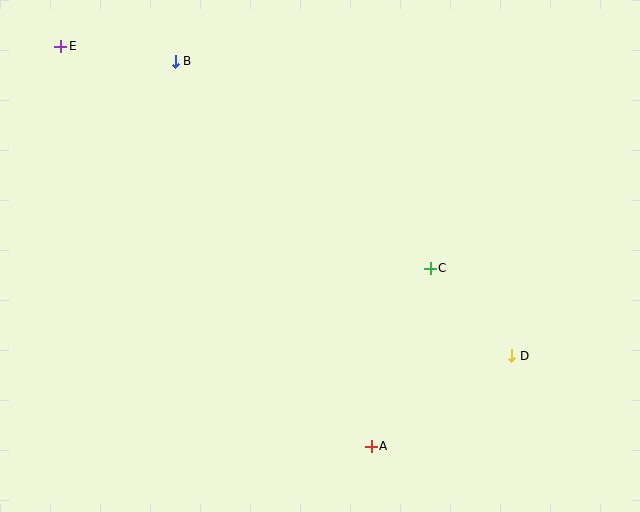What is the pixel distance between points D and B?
The distance between D and B is 447 pixels.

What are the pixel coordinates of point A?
Point A is at (371, 446).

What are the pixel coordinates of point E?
Point E is at (61, 46).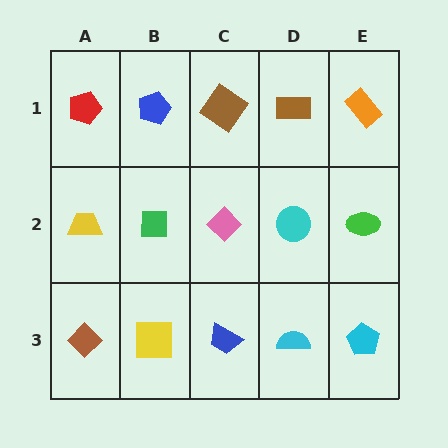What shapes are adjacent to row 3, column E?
A green ellipse (row 2, column E), a cyan semicircle (row 3, column D).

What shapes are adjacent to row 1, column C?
A pink diamond (row 2, column C), a blue pentagon (row 1, column B), a brown rectangle (row 1, column D).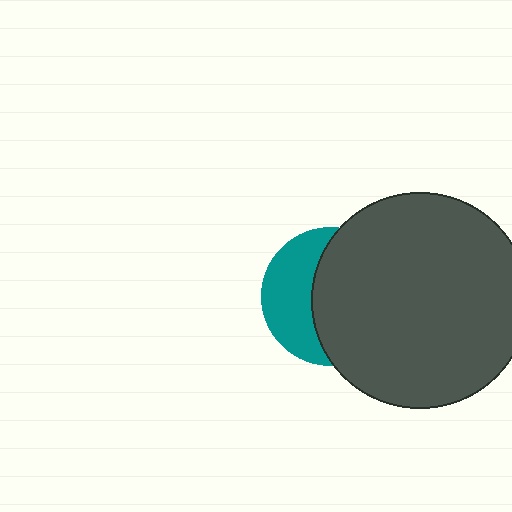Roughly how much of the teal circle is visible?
A small part of it is visible (roughly 39%).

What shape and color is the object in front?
The object in front is a dark gray circle.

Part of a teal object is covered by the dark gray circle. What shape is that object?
It is a circle.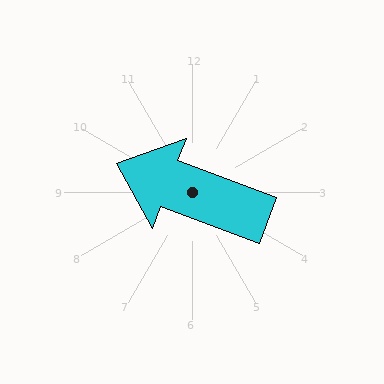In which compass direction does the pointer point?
West.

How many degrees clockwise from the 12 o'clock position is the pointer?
Approximately 291 degrees.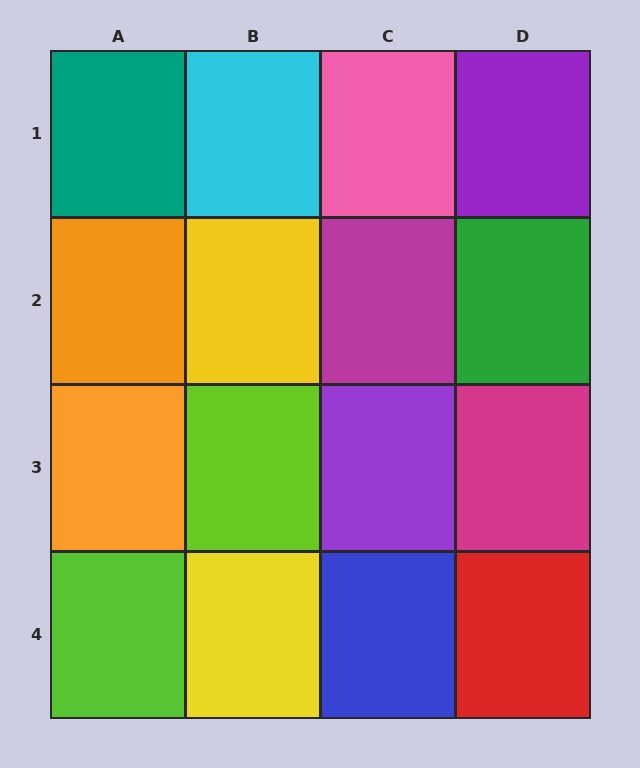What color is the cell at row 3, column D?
Magenta.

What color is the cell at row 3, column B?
Lime.